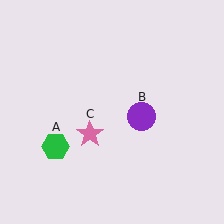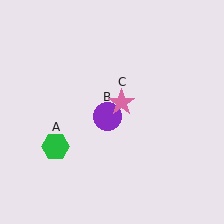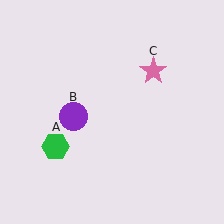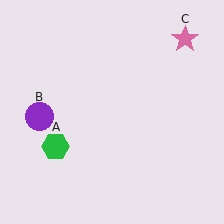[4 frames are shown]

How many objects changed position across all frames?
2 objects changed position: purple circle (object B), pink star (object C).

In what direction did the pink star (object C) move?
The pink star (object C) moved up and to the right.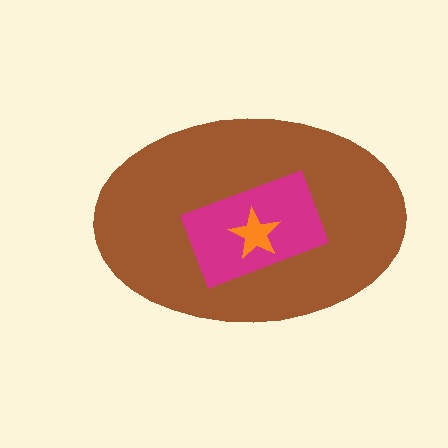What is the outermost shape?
The brown ellipse.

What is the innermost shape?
The orange star.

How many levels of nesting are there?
3.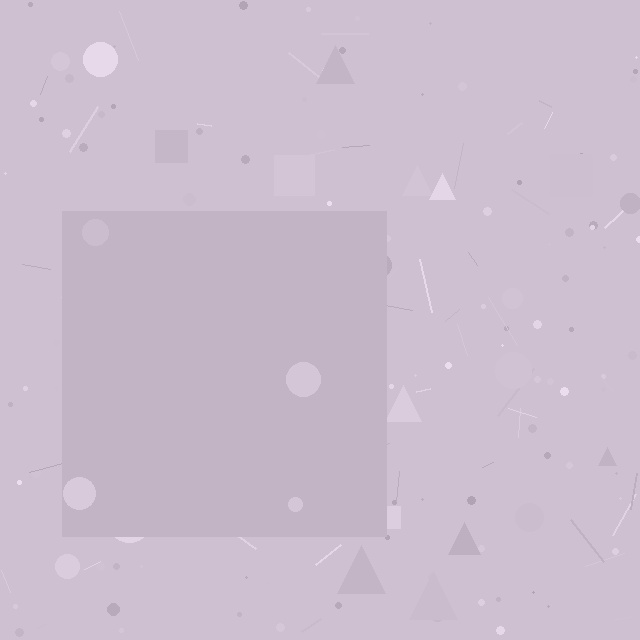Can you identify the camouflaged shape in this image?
The camouflaged shape is a square.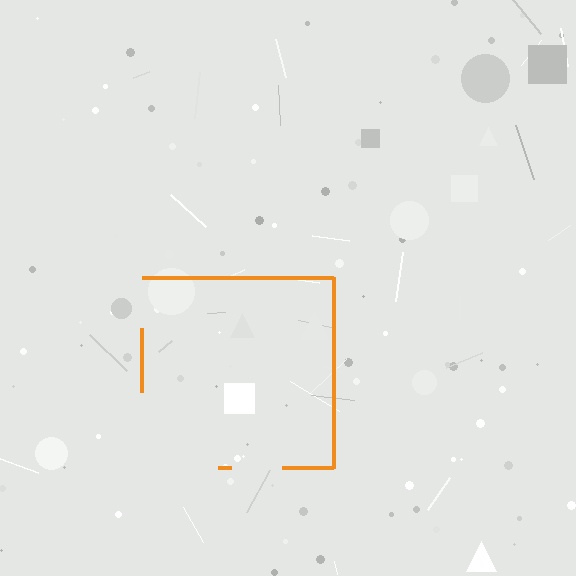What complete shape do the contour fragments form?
The contour fragments form a square.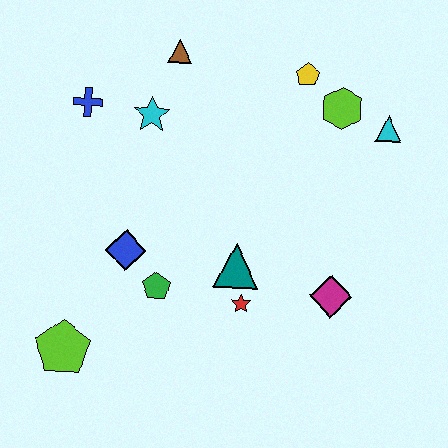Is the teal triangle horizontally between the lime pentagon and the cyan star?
No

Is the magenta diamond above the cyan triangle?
No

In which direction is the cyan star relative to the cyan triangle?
The cyan star is to the left of the cyan triangle.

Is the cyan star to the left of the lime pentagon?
No